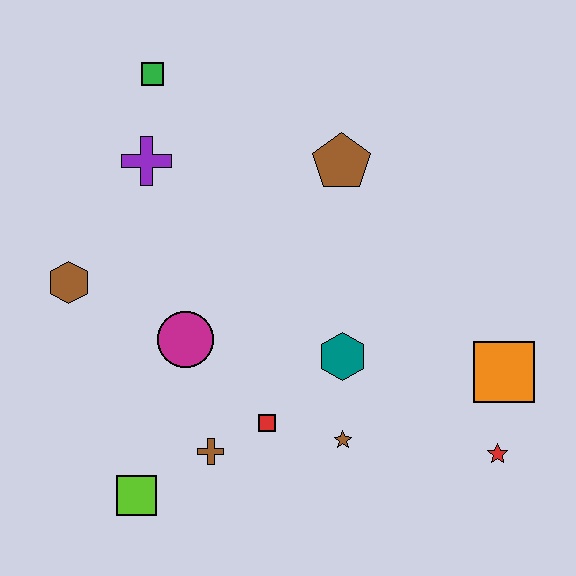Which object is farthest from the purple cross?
The red star is farthest from the purple cross.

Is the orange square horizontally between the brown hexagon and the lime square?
No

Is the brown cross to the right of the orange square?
No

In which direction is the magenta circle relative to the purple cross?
The magenta circle is below the purple cross.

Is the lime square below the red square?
Yes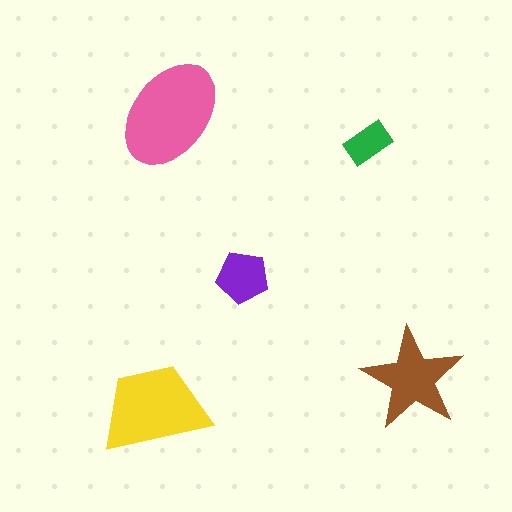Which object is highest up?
The pink ellipse is topmost.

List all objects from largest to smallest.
The pink ellipse, the yellow trapezoid, the brown star, the purple pentagon, the green rectangle.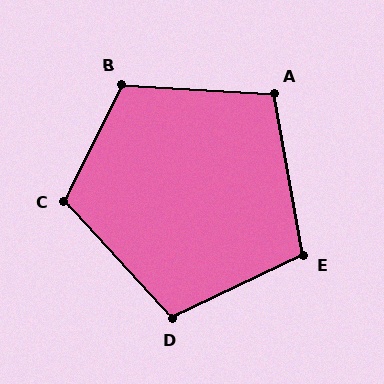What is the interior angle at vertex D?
Approximately 107 degrees (obtuse).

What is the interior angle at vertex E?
Approximately 105 degrees (obtuse).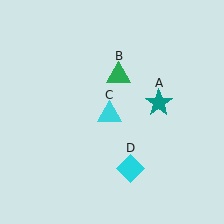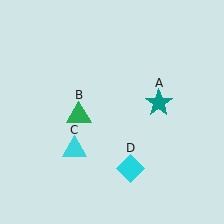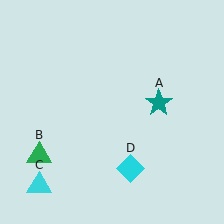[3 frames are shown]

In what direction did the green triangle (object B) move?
The green triangle (object B) moved down and to the left.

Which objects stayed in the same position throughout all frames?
Teal star (object A) and cyan diamond (object D) remained stationary.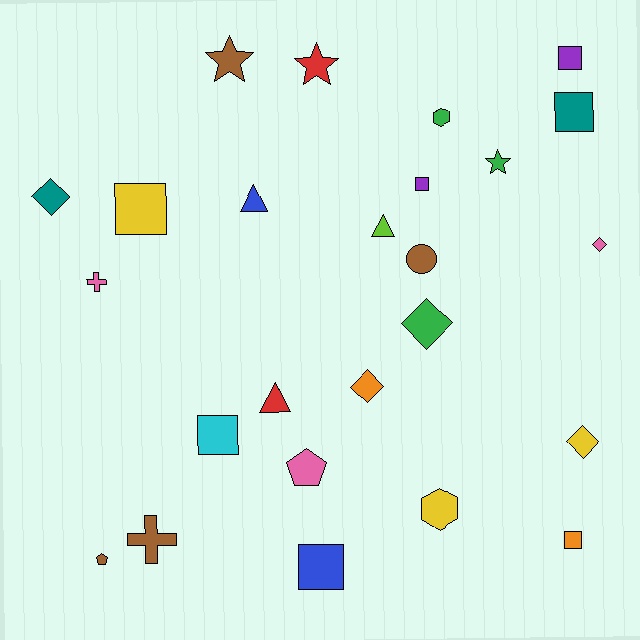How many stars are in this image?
There are 3 stars.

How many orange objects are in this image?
There are 2 orange objects.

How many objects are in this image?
There are 25 objects.